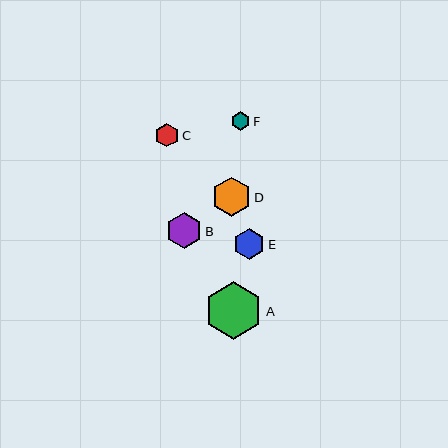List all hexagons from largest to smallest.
From largest to smallest: A, D, B, E, C, F.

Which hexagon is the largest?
Hexagon A is the largest with a size of approximately 57 pixels.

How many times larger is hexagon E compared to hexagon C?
Hexagon E is approximately 1.3 times the size of hexagon C.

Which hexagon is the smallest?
Hexagon F is the smallest with a size of approximately 19 pixels.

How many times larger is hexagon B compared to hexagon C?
Hexagon B is approximately 1.5 times the size of hexagon C.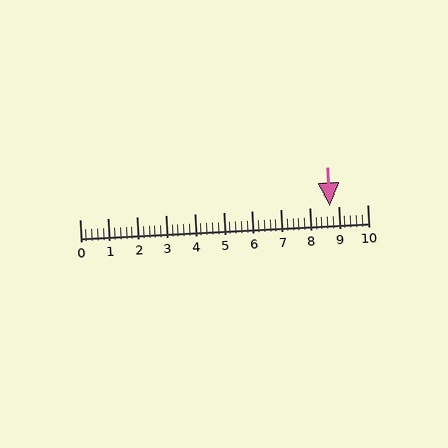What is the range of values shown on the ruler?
The ruler shows values from 0 to 10.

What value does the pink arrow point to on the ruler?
The pink arrow points to approximately 8.7.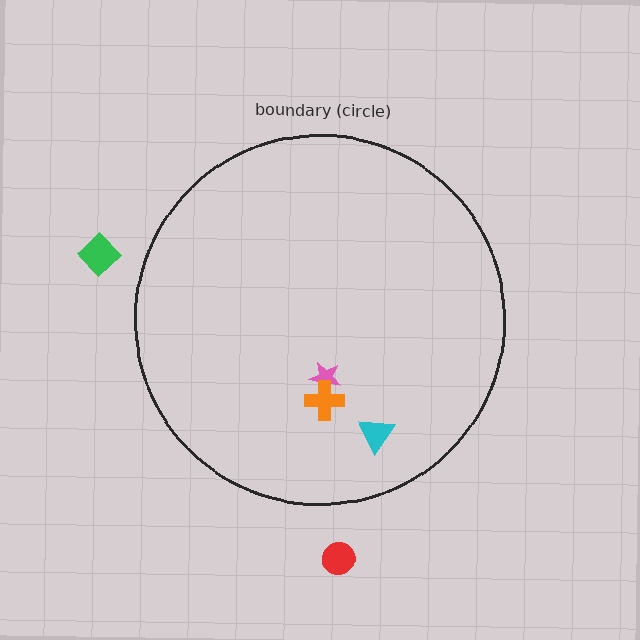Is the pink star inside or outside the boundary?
Inside.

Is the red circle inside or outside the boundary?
Outside.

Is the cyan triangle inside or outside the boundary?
Inside.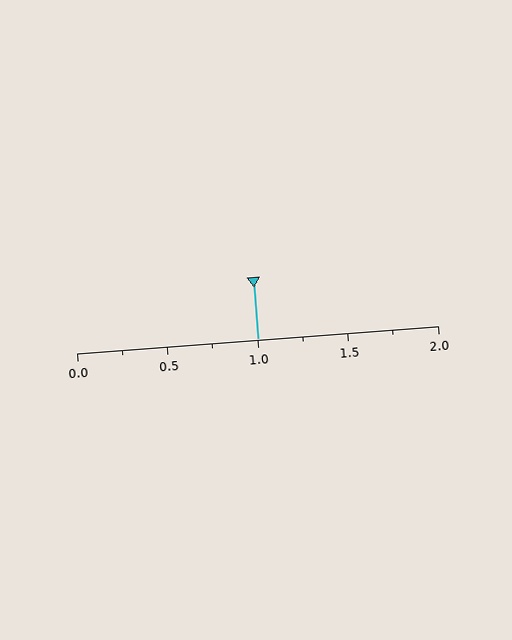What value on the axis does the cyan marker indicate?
The marker indicates approximately 1.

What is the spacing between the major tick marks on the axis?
The major ticks are spaced 0.5 apart.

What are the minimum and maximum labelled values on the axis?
The axis runs from 0.0 to 2.0.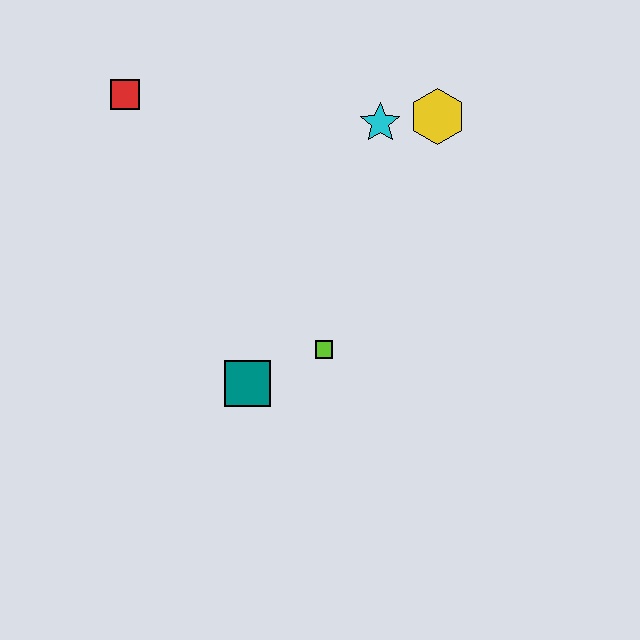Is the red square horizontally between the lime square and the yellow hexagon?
No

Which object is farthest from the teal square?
The yellow hexagon is farthest from the teal square.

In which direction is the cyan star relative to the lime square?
The cyan star is above the lime square.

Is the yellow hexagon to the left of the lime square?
No